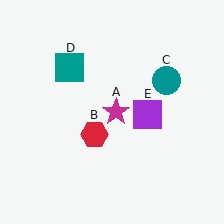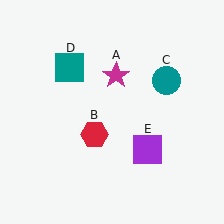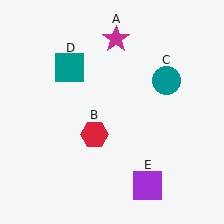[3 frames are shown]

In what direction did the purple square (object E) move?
The purple square (object E) moved down.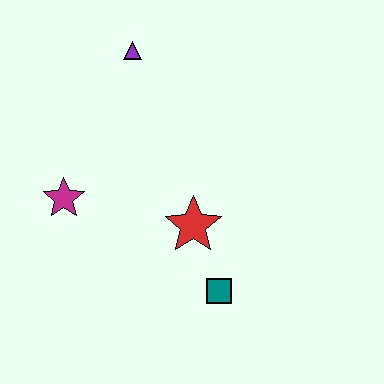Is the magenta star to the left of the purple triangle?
Yes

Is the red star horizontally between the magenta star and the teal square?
Yes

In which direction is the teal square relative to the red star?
The teal square is below the red star.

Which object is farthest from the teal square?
The purple triangle is farthest from the teal square.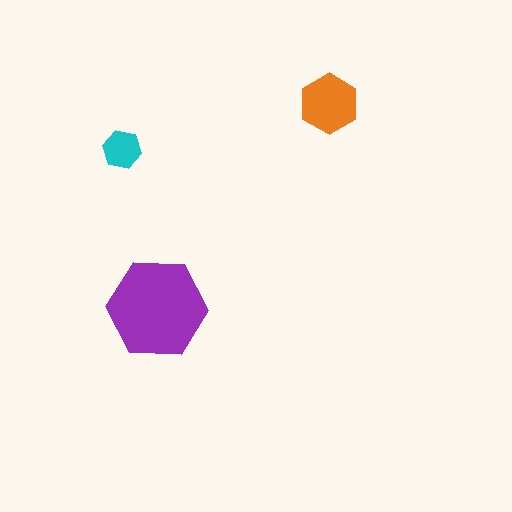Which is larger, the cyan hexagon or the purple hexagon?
The purple one.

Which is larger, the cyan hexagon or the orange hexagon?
The orange one.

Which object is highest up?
The orange hexagon is topmost.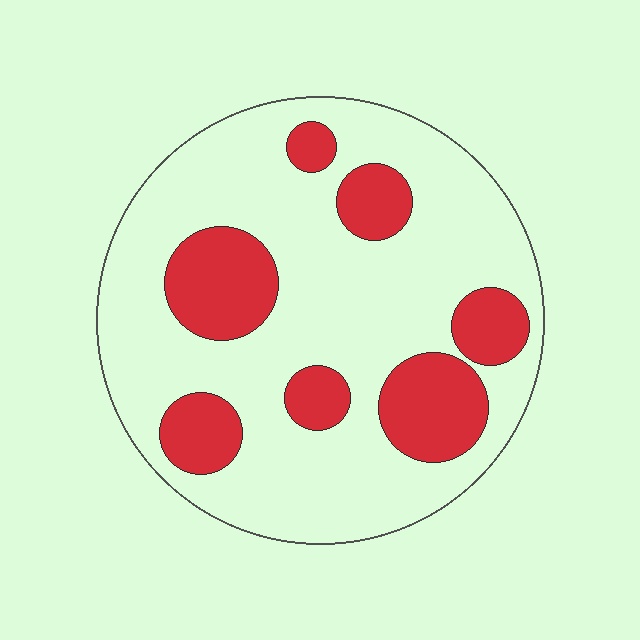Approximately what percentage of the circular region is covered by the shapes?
Approximately 25%.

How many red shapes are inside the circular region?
7.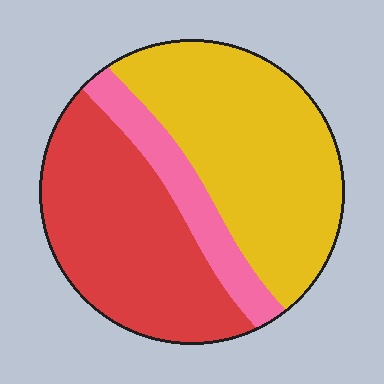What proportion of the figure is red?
Red covers about 40% of the figure.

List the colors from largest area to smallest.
From largest to smallest: yellow, red, pink.